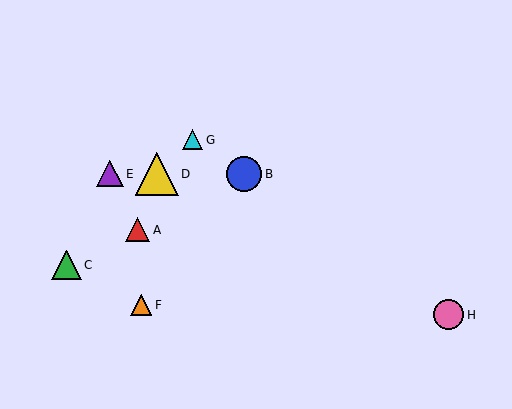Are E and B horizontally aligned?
Yes, both are at y≈174.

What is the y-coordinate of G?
Object G is at y≈140.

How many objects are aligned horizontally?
3 objects (B, D, E) are aligned horizontally.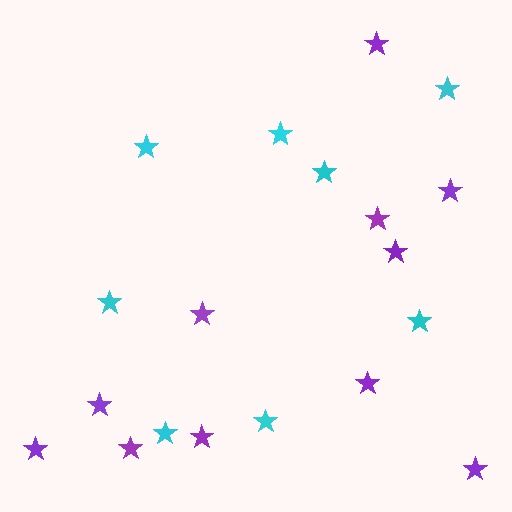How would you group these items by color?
There are 2 groups: one group of cyan stars (8) and one group of purple stars (11).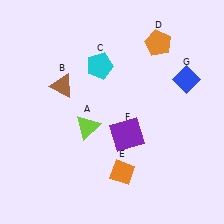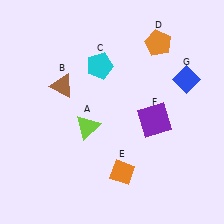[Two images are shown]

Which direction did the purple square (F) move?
The purple square (F) moved right.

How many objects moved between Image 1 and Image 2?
1 object moved between the two images.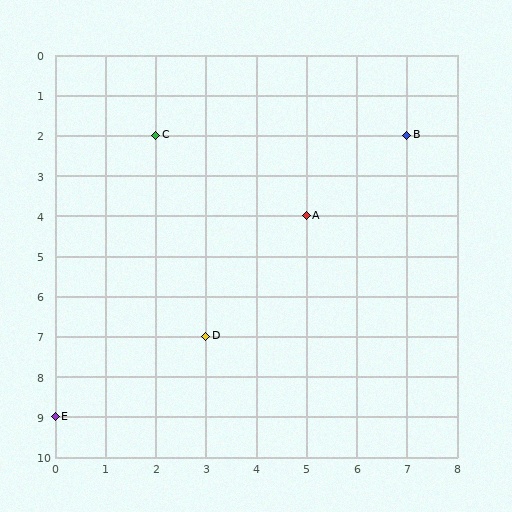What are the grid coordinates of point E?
Point E is at grid coordinates (0, 9).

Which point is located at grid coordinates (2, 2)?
Point C is at (2, 2).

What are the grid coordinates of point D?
Point D is at grid coordinates (3, 7).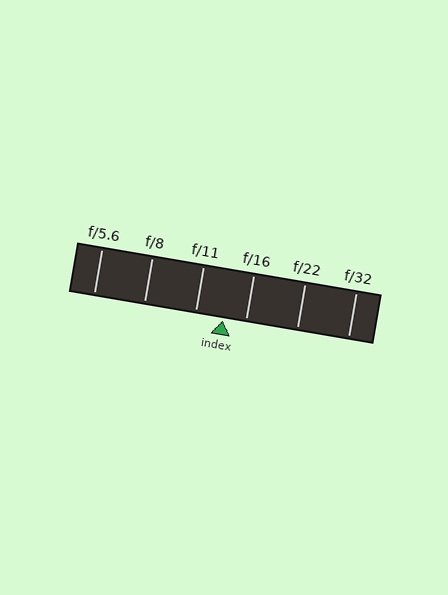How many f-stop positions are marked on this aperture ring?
There are 6 f-stop positions marked.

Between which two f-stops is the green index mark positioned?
The index mark is between f/11 and f/16.